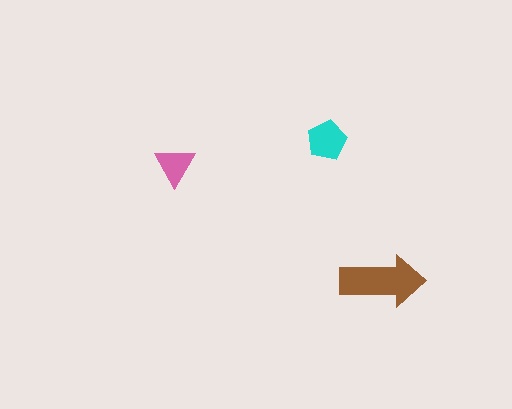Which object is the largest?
The brown arrow.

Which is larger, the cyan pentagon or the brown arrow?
The brown arrow.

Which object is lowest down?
The brown arrow is bottommost.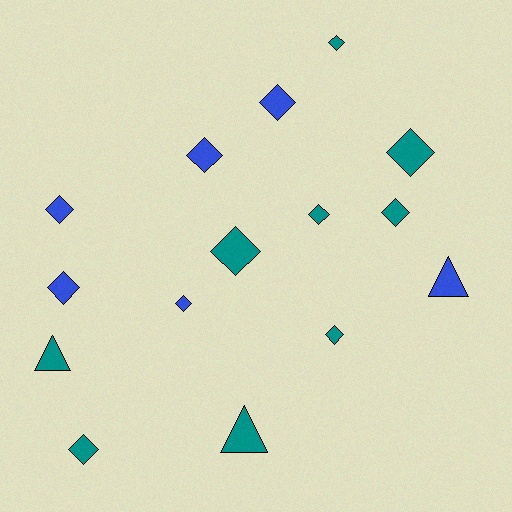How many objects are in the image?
There are 15 objects.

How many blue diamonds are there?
There are 5 blue diamonds.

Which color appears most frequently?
Teal, with 9 objects.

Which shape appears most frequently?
Diamond, with 12 objects.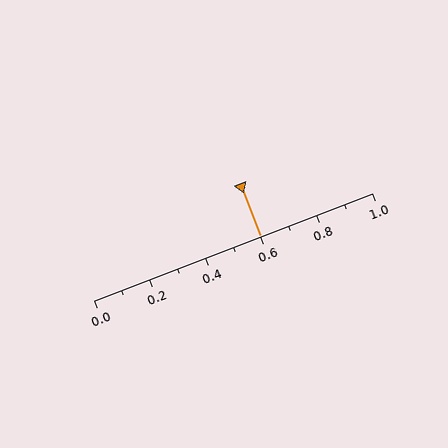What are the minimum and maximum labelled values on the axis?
The axis runs from 0.0 to 1.0.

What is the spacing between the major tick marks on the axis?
The major ticks are spaced 0.2 apart.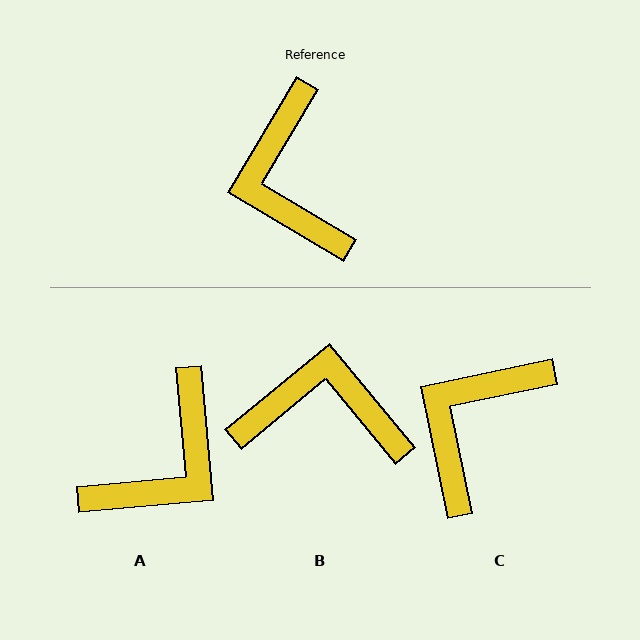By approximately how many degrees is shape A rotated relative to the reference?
Approximately 126 degrees counter-clockwise.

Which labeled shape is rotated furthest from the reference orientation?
A, about 126 degrees away.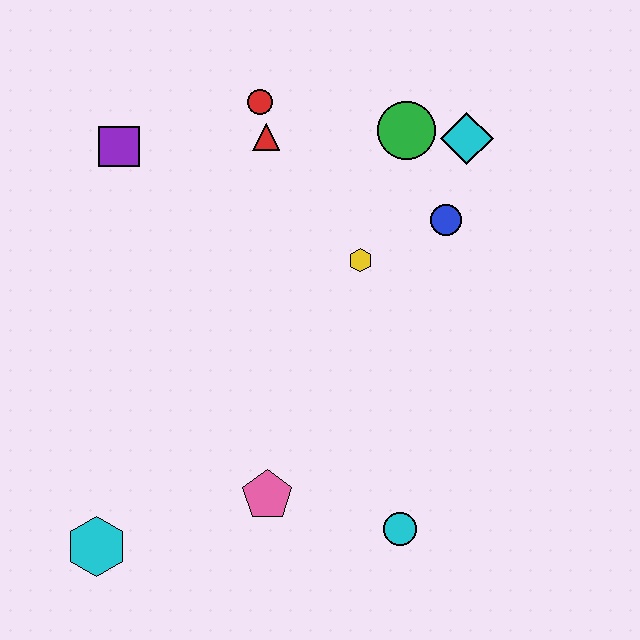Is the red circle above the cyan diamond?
Yes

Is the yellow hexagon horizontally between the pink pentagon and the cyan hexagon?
No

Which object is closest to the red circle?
The red triangle is closest to the red circle.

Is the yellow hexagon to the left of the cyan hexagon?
No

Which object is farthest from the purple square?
The cyan circle is farthest from the purple square.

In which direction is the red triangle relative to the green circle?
The red triangle is to the left of the green circle.